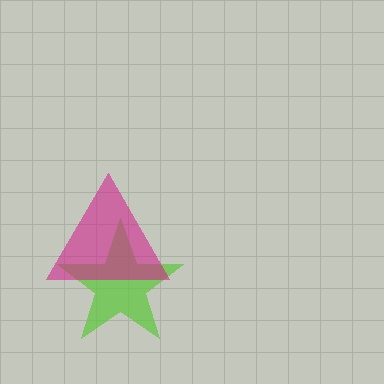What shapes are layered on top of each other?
The layered shapes are: a lime star, a magenta triangle.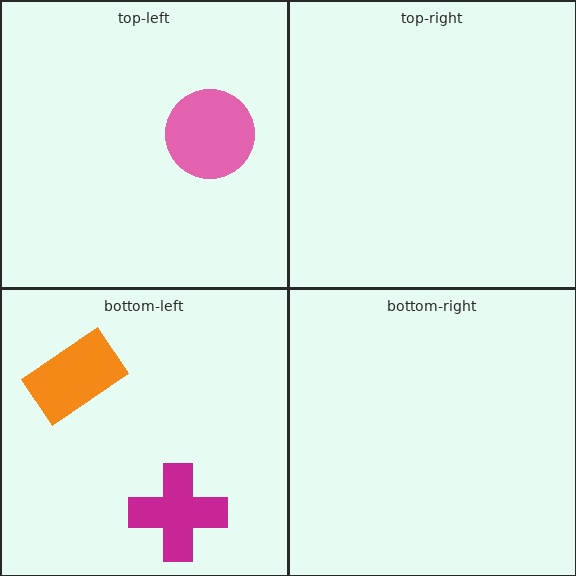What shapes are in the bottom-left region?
The magenta cross, the orange rectangle.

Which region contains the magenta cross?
The bottom-left region.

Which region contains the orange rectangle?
The bottom-left region.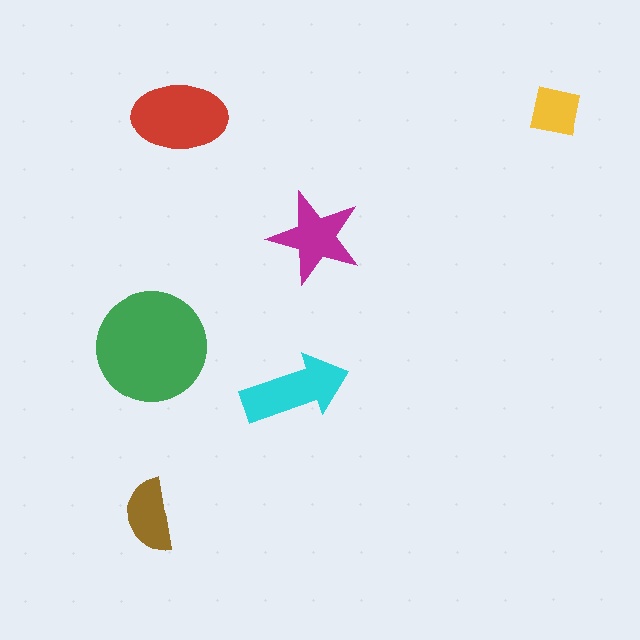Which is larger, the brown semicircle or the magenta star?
The magenta star.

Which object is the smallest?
The yellow square.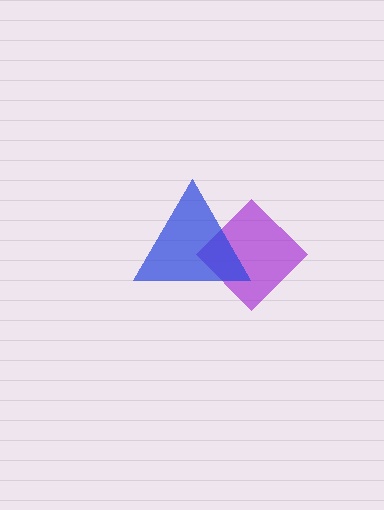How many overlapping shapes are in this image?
There are 2 overlapping shapes in the image.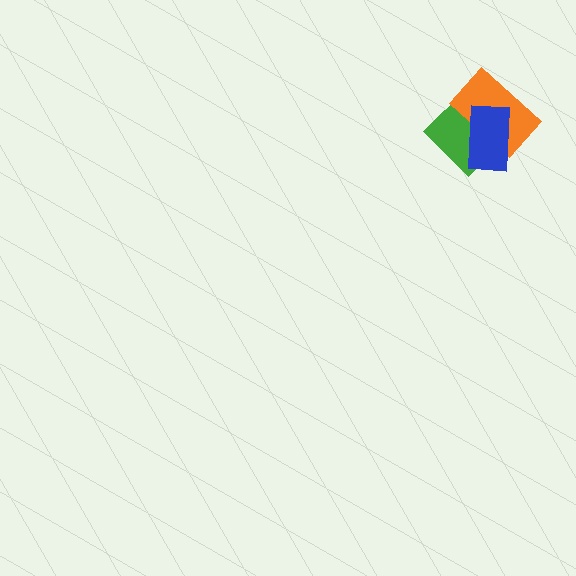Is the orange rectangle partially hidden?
Yes, it is partially covered by another shape.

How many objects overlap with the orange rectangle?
2 objects overlap with the orange rectangle.